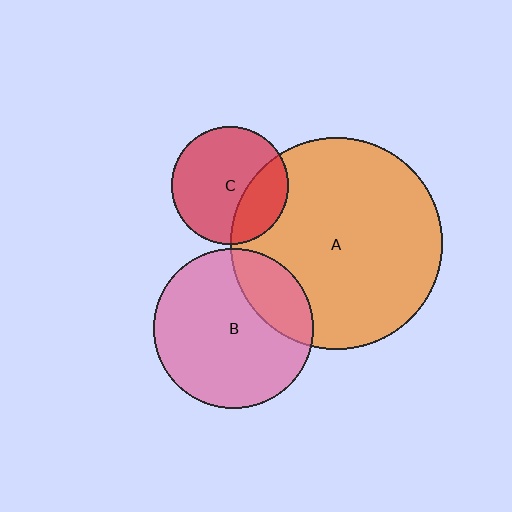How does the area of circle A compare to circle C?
Approximately 3.3 times.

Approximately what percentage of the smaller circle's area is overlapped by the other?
Approximately 25%.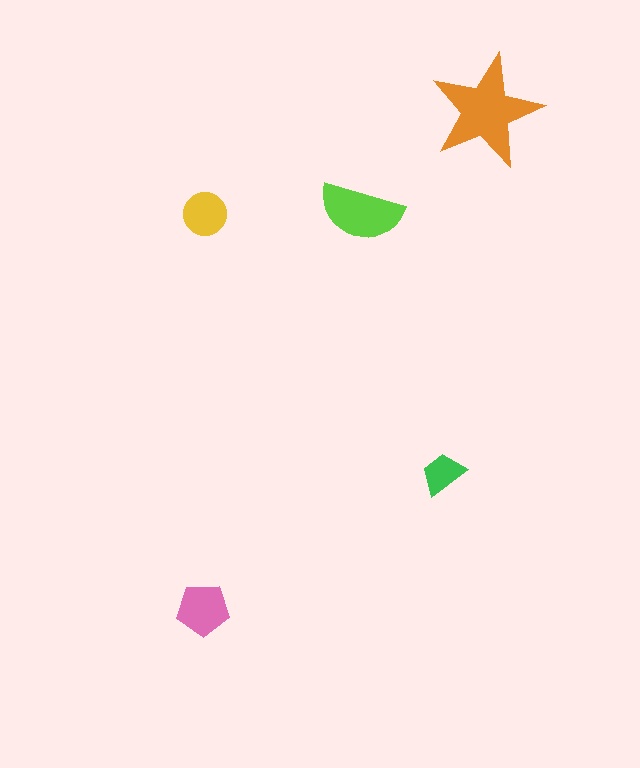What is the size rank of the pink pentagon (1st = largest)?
3rd.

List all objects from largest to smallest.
The orange star, the lime semicircle, the pink pentagon, the yellow circle, the green trapezoid.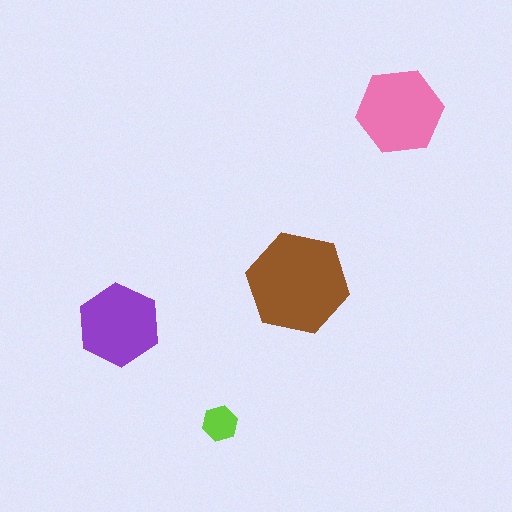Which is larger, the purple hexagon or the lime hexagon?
The purple one.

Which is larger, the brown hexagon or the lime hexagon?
The brown one.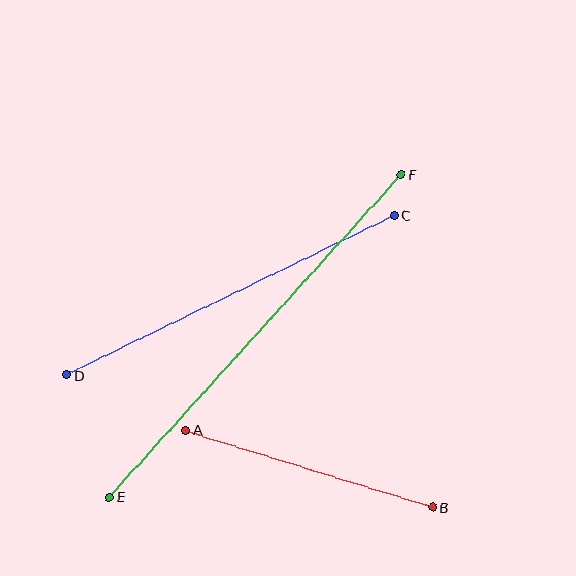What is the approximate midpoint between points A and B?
The midpoint is at approximately (309, 469) pixels.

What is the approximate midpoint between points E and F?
The midpoint is at approximately (255, 336) pixels.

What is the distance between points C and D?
The distance is approximately 364 pixels.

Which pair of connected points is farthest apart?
Points E and F are farthest apart.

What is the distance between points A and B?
The distance is approximately 259 pixels.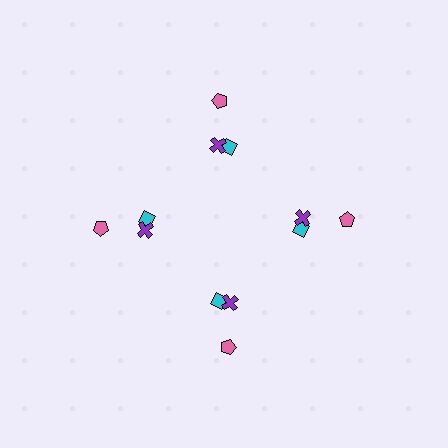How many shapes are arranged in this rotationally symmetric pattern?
There are 12 shapes, arranged in 4 groups of 3.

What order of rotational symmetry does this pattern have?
This pattern has 4-fold rotational symmetry.